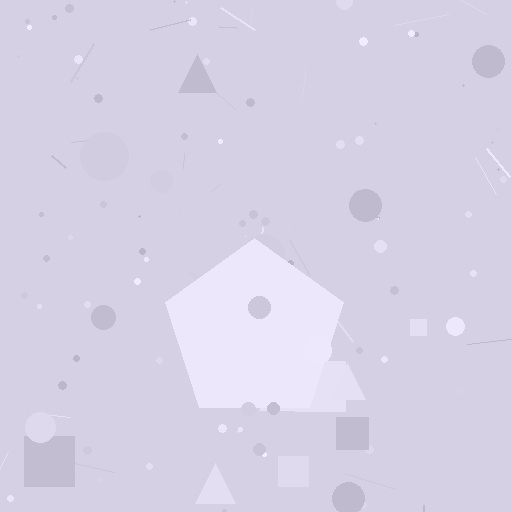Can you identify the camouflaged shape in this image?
The camouflaged shape is a pentagon.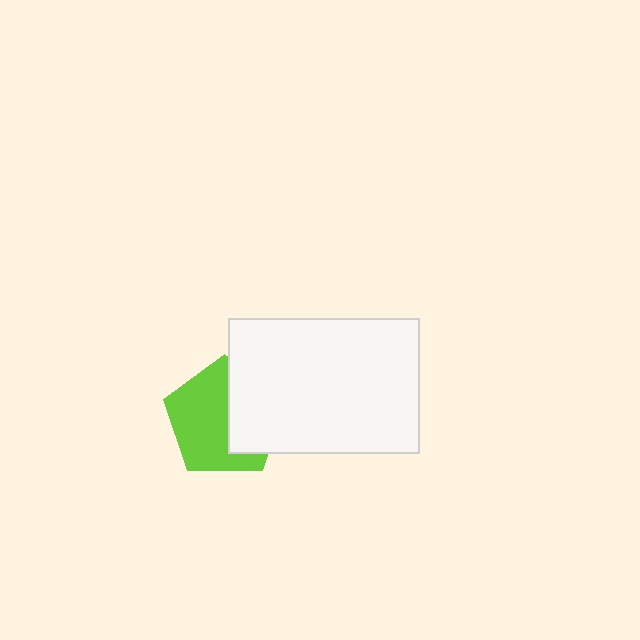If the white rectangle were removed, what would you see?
You would see the complete lime pentagon.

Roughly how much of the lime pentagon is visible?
About half of it is visible (roughly 60%).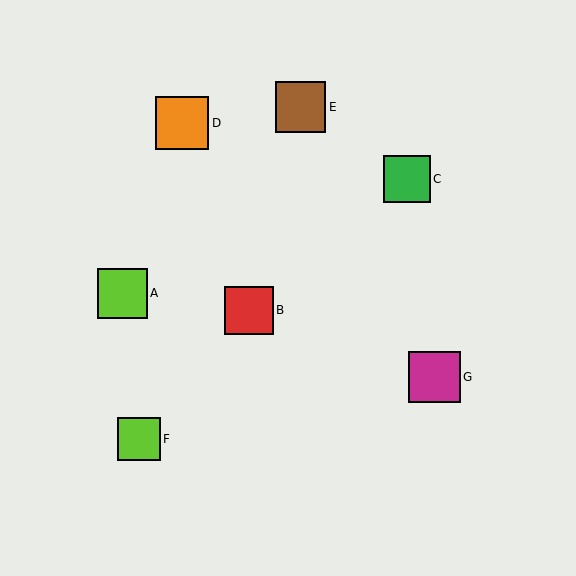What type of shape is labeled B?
Shape B is a red square.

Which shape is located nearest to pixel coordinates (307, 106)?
The brown square (labeled E) at (300, 107) is nearest to that location.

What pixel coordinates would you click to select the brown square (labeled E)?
Click at (300, 107) to select the brown square E.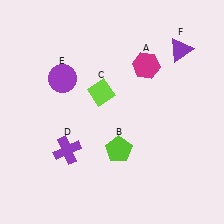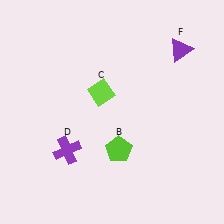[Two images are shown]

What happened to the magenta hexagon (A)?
The magenta hexagon (A) was removed in Image 2. It was in the top-right area of Image 1.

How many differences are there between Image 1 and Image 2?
There are 2 differences between the two images.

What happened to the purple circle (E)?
The purple circle (E) was removed in Image 2. It was in the top-left area of Image 1.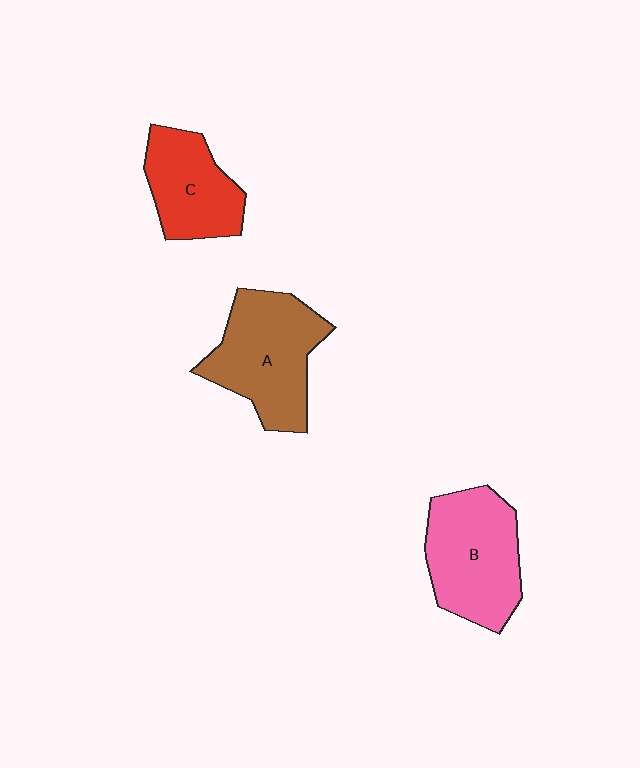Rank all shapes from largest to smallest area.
From largest to smallest: A (brown), B (pink), C (red).